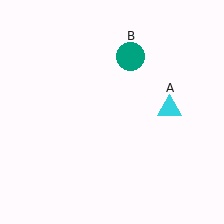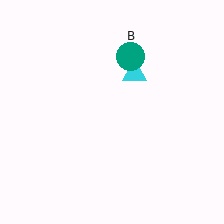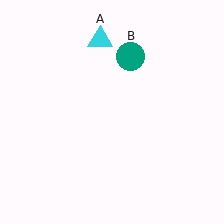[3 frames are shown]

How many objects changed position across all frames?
1 object changed position: cyan triangle (object A).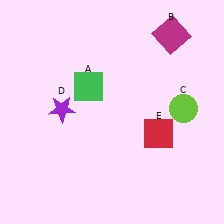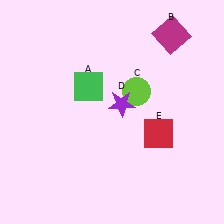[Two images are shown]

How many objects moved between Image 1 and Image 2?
2 objects moved between the two images.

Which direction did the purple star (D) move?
The purple star (D) moved right.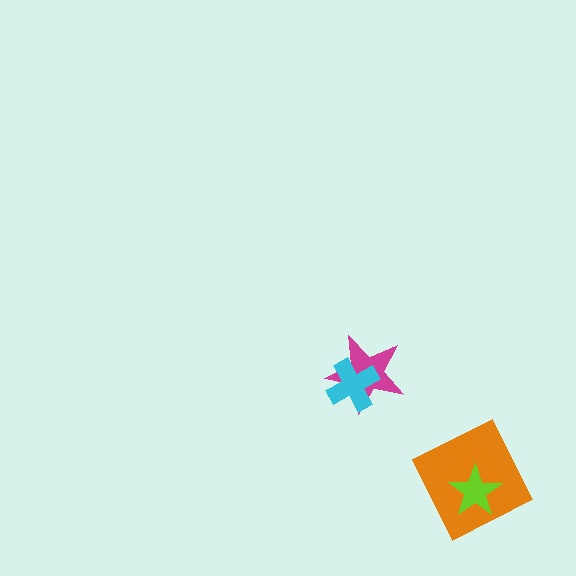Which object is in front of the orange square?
The lime star is in front of the orange square.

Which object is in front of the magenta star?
The cyan cross is in front of the magenta star.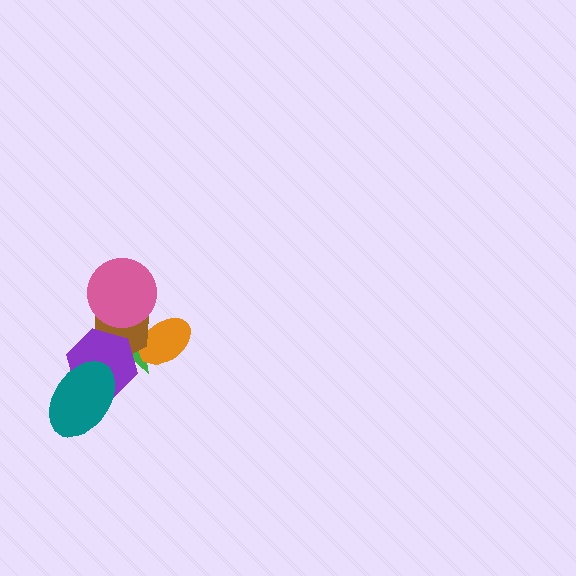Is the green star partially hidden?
Yes, it is partially covered by another shape.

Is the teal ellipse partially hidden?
No, no other shape covers it.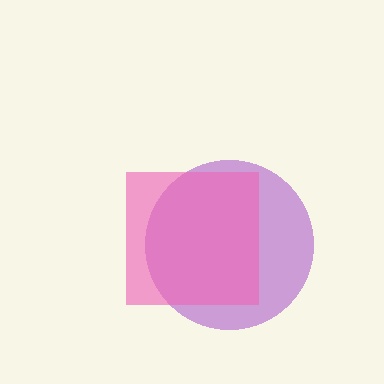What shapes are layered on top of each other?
The layered shapes are: a purple circle, a pink square.